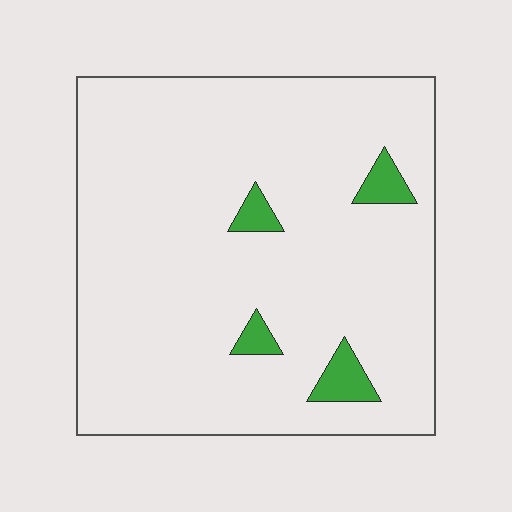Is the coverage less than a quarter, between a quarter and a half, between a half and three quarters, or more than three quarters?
Less than a quarter.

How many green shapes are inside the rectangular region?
4.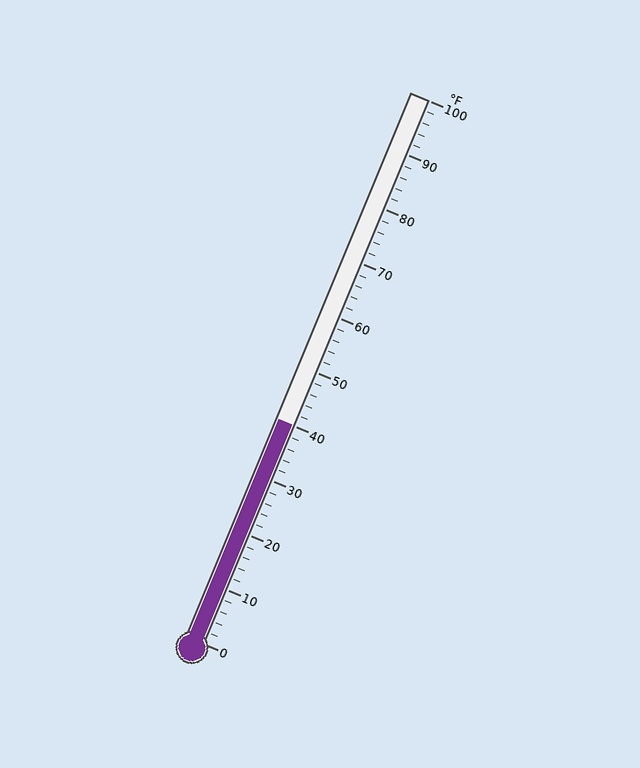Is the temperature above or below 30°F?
The temperature is above 30°F.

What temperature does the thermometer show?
The thermometer shows approximately 40°F.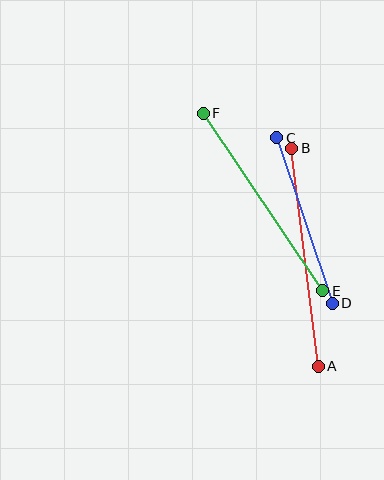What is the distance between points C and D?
The distance is approximately 175 pixels.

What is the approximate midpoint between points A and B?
The midpoint is at approximately (305, 257) pixels.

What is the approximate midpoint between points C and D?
The midpoint is at approximately (305, 220) pixels.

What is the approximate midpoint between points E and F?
The midpoint is at approximately (263, 202) pixels.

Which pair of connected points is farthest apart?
Points A and B are farthest apart.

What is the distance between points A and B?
The distance is approximately 220 pixels.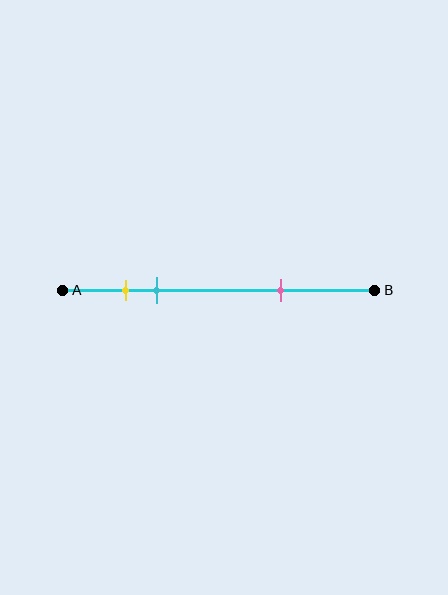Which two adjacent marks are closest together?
The yellow and cyan marks are the closest adjacent pair.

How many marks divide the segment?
There are 3 marks dividing the segment.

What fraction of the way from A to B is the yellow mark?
The yellow mark is approximately 20% (0.2) of the way from A to B.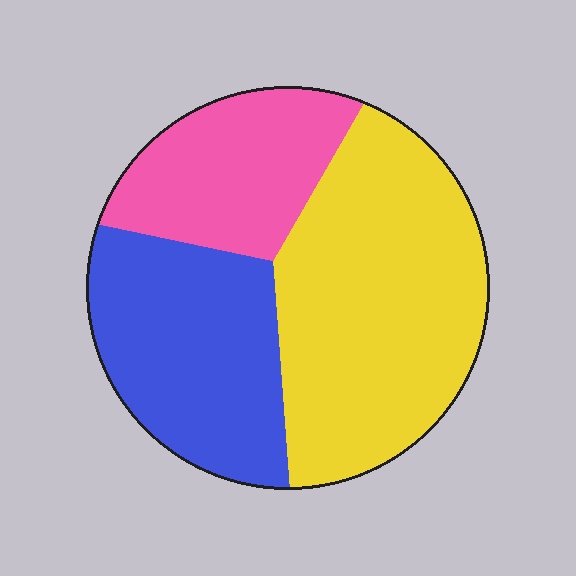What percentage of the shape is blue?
Blue takes up between a quarter and a half of the shape.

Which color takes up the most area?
Yellow, at roughly 45%.